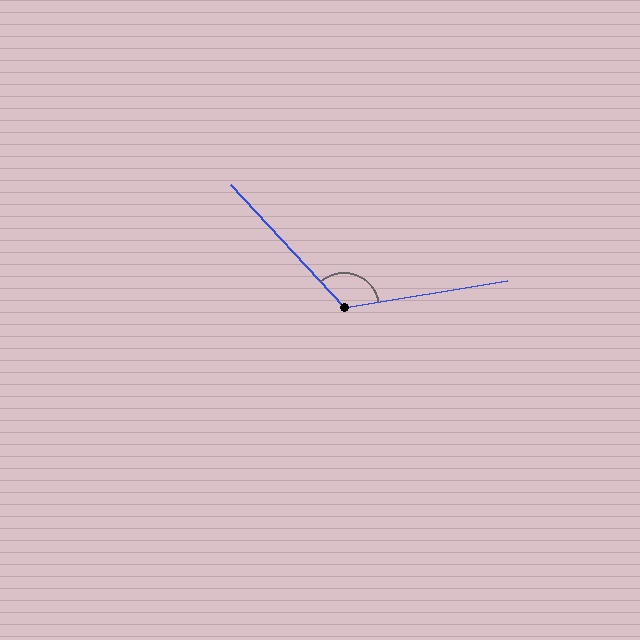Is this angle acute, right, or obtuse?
It is obtuse.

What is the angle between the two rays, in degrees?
Approximately 123 degrees.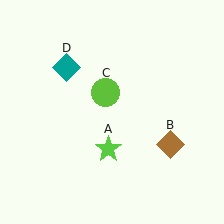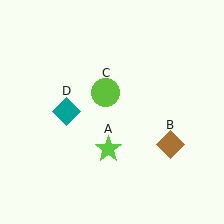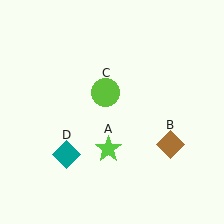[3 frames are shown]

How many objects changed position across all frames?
1 object changed position: teal diamond (object D).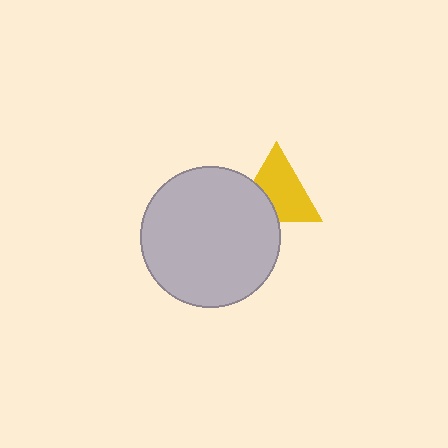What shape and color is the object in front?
The object in front is a light gray circle.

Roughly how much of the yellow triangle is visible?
Most of it is visible (roughly 70%).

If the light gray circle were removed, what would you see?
You would see the complete yellow triangle.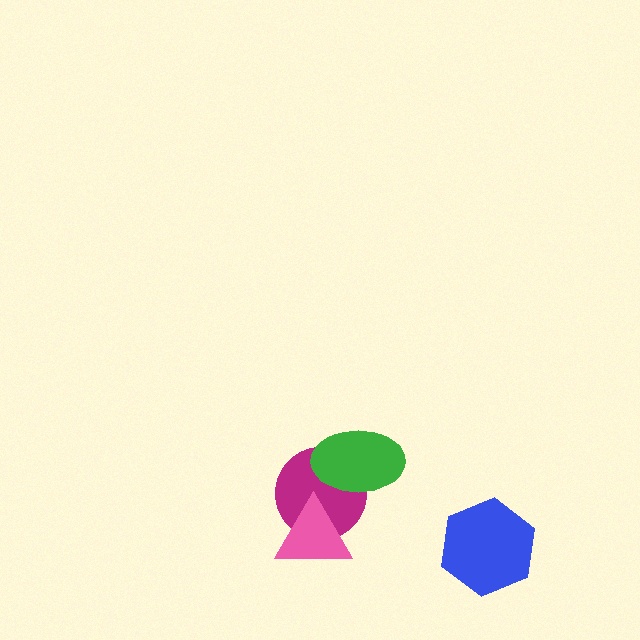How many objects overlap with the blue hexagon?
0 objects overlap with the blue hexagon.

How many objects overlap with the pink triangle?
1 object overlaps with the pink triangle.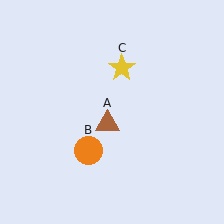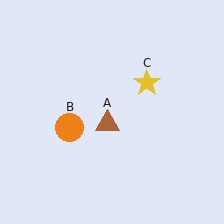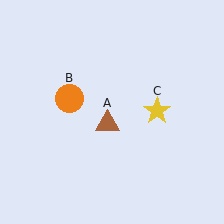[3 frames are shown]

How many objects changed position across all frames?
2 objects changed position: orange circle (object B), yellow star (object C).